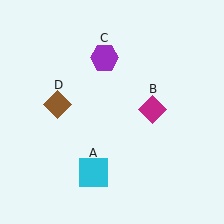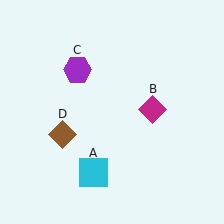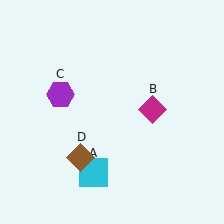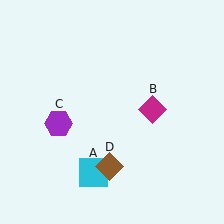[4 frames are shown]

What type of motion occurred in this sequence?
The purple hexagon (object C), brown diamond (object D) rotated counterclockwise around the center of the scene.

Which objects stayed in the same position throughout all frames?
Cyan square (object A) and magenta diamond (object B) remained stationary.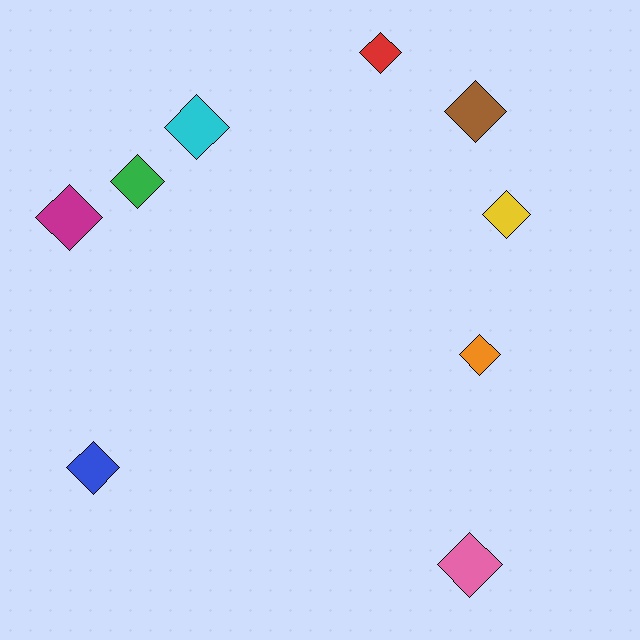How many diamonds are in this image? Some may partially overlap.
There are 9 diamonds.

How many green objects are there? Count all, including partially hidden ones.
There is 1 green object.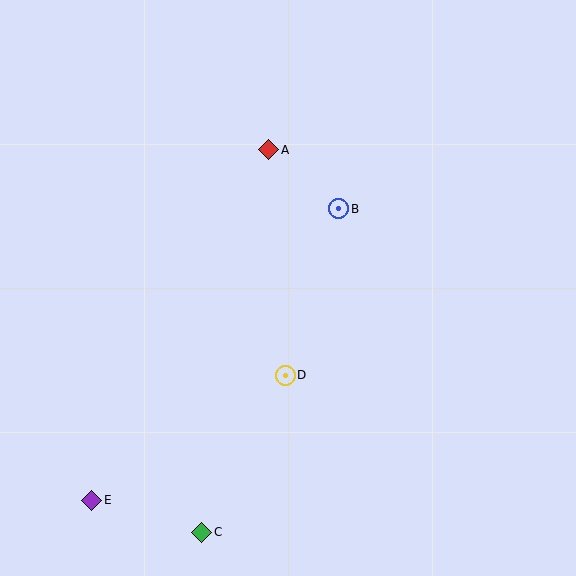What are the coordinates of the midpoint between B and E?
The midpoint between B and E is at (215, 354).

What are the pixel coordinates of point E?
Point E is at (92, 500).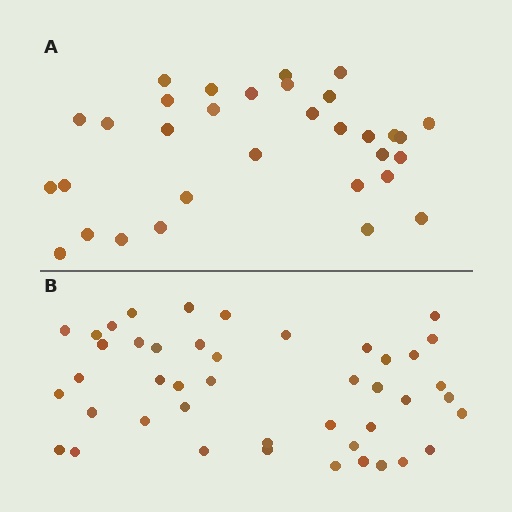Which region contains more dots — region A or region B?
Region B (the bottom region) has more dots.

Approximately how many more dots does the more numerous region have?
Region B has roughly 12 or so more dots than region A.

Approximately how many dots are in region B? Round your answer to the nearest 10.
About 40 dots. (The exact count is 44, which rounds to 40.)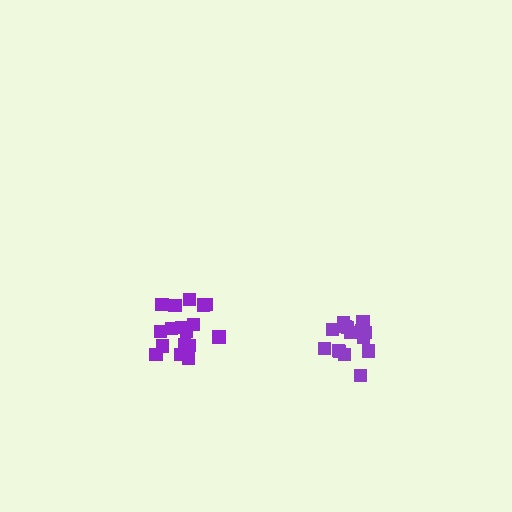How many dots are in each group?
Group 1: 17 dots, Group 2: 15 dots (32 total).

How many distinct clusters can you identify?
There are 2 distinct clusters.